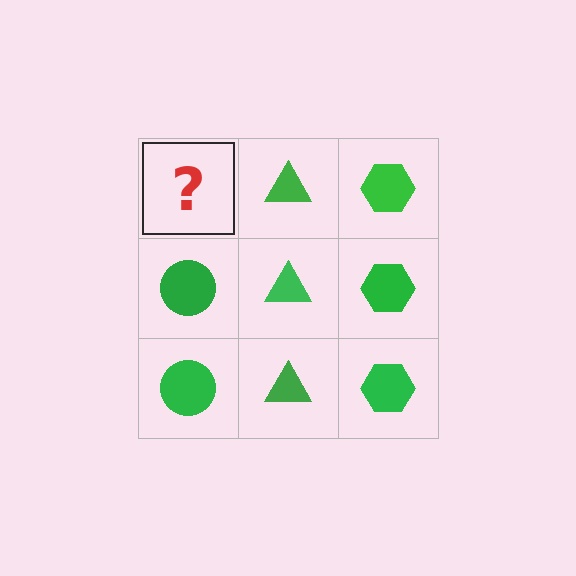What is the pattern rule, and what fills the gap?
The rule is that each column has a consistent shape. The gap should be filled with a green circle.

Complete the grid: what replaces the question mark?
The question mark should be replaced with a green circle.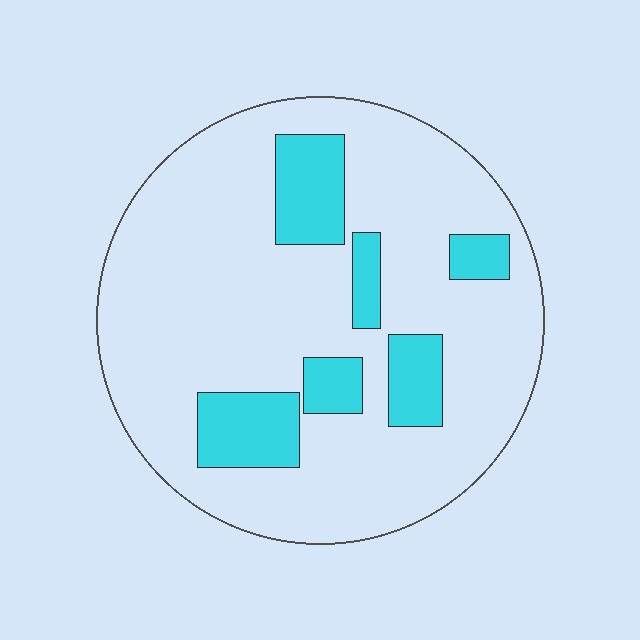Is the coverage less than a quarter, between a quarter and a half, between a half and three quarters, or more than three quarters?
Less than a quarter.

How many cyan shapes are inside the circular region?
6.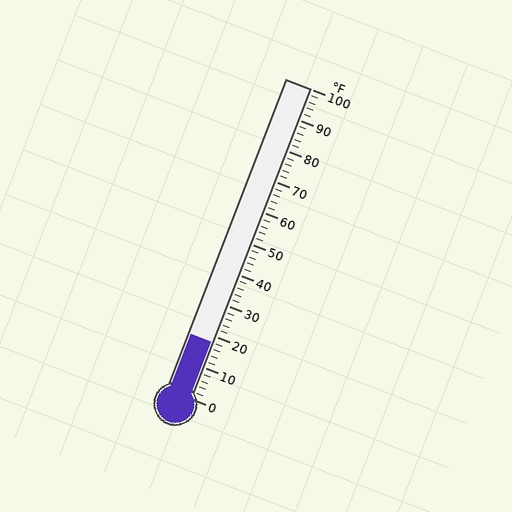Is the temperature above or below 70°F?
The temperature is below 70°F.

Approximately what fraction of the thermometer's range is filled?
The thermometer is filled to approximately 20% of its range.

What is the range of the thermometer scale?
The thermometer scale ranges from 0°F to 100°F.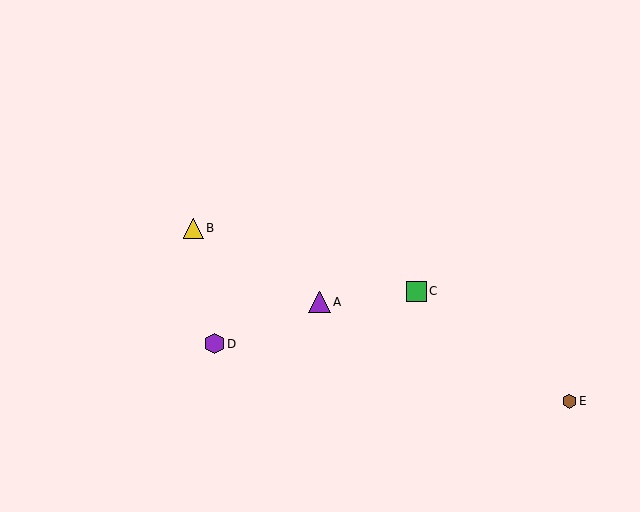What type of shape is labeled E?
Shape E is a brown hexagon.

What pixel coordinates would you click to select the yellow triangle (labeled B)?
Click at (193, 228) to select the yellow triangle B.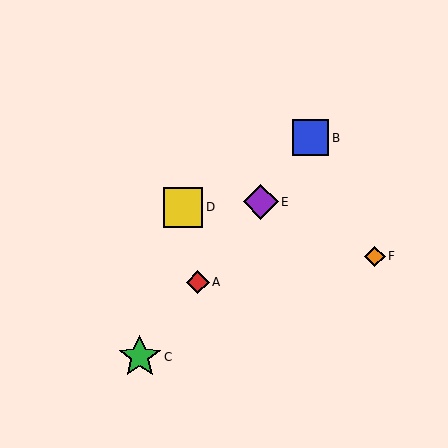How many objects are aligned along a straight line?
4 objects (A, B, C, E) are aligned along a straight line.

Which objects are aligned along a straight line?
Objects A, B, C, E are aligned along a straight line.